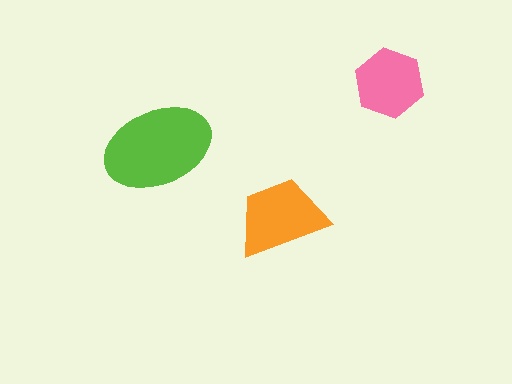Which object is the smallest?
The pink hexagon.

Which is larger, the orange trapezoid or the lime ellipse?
The lime ellipse.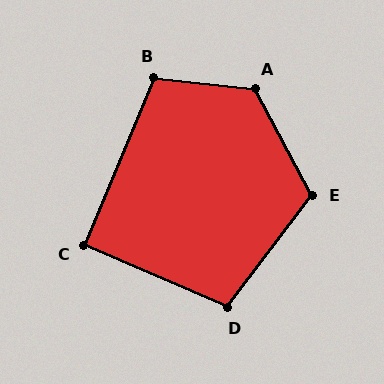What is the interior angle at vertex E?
Approximately 114 degrees (obtuse).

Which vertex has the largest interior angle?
A, at approximately 125 degrees.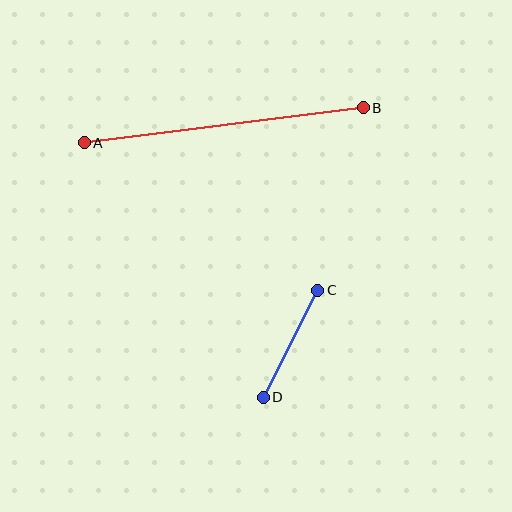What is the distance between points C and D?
The distance is approximately 120 pixels.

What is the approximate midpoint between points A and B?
The midpoint is at approximately (224, 125) pixels.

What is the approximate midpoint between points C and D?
The midpoint is at approximately (290, 344) pixels.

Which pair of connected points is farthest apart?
Points A and B are farthest apart.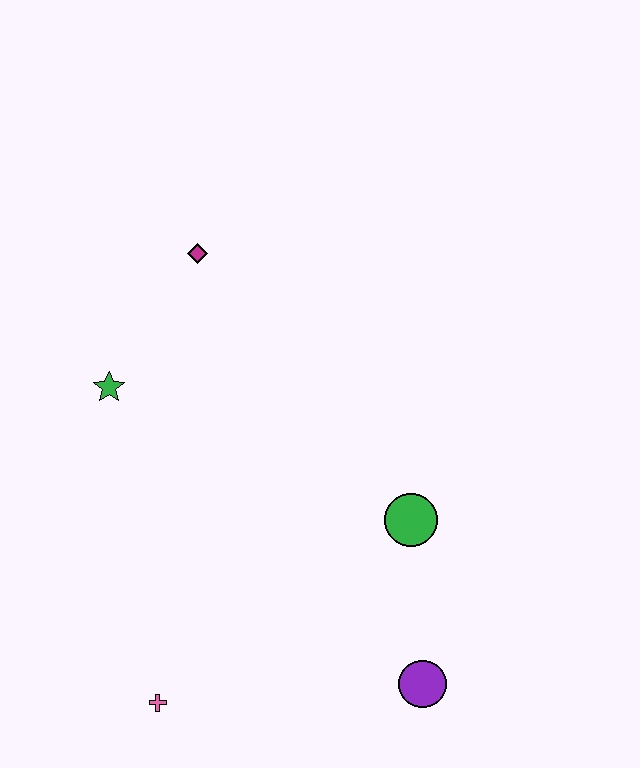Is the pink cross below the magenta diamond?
Yes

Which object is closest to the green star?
The magenta diamond is closest to the green star.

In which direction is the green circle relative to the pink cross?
The green circle is to the right of the pink cross.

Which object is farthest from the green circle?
The magenta diamond is farthest from the green circle.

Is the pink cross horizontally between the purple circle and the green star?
Yes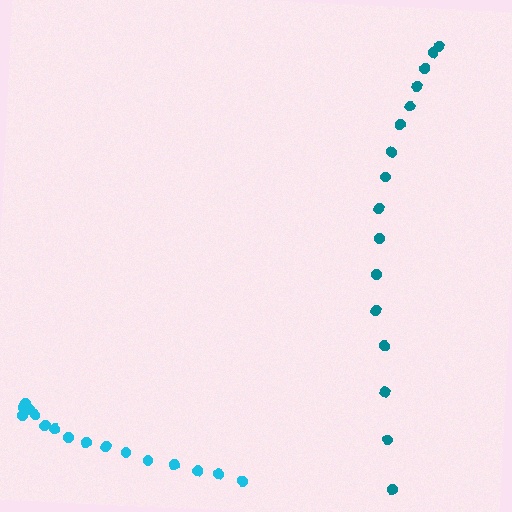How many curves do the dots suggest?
There are 2 distinct paths.